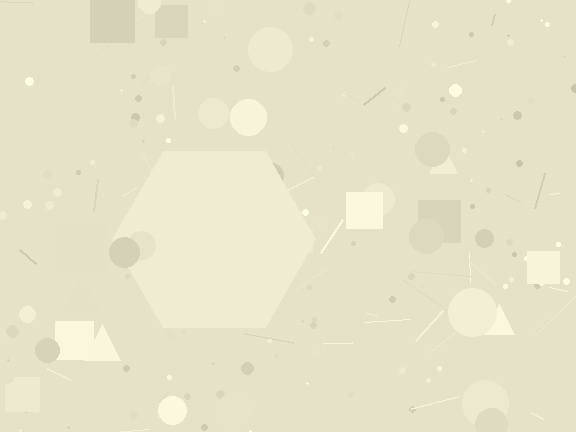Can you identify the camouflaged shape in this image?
The camouflaged shape is a hexagon.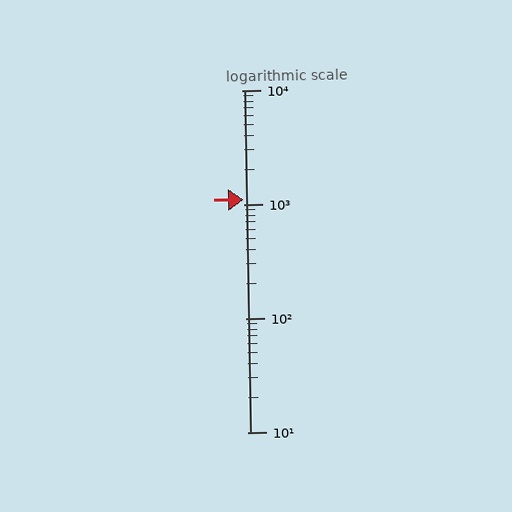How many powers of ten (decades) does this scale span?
The scale spans 3 decades, from 10 to 10000.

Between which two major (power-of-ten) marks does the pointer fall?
The pointer is between 1000 and 10000.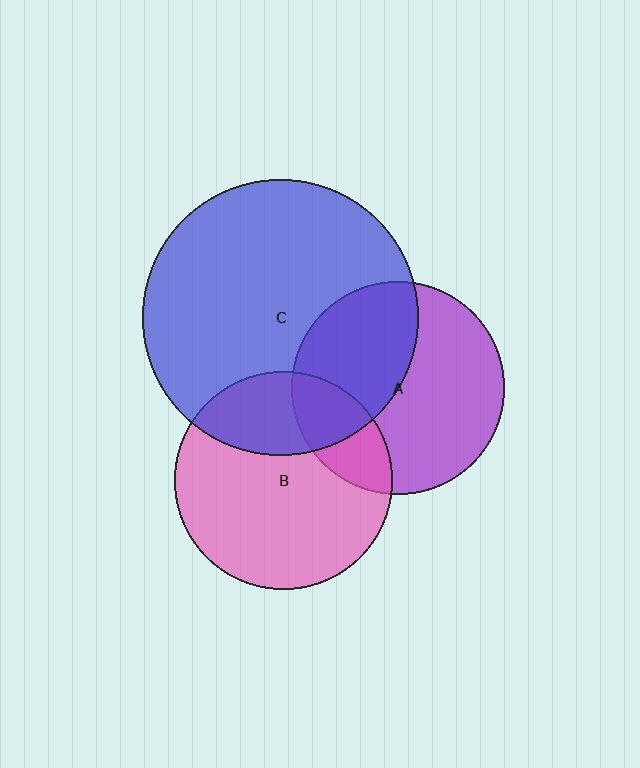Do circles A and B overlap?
Yes.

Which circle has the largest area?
Circle C (blue).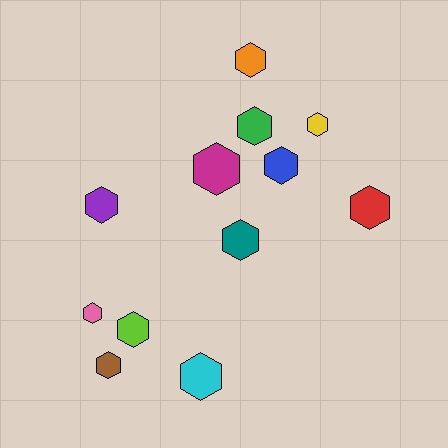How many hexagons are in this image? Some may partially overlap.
There are 12 hexagons.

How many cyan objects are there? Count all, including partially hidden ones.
There is 1 cyan object.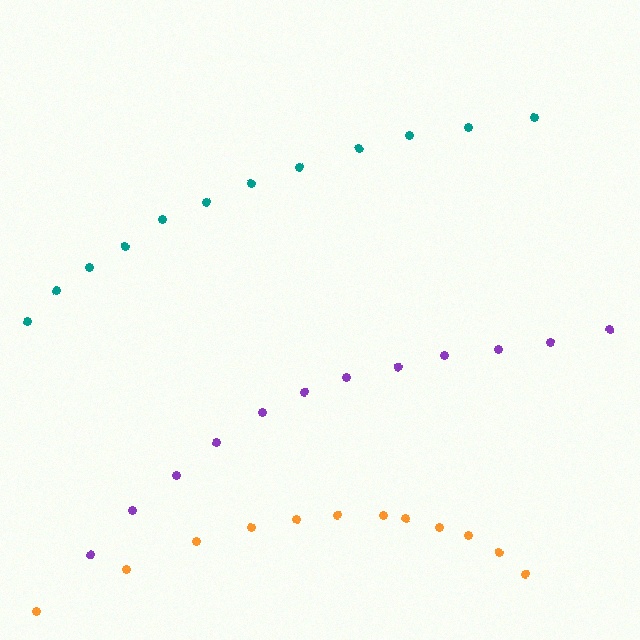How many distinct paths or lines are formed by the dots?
There are 3 distinct paths.